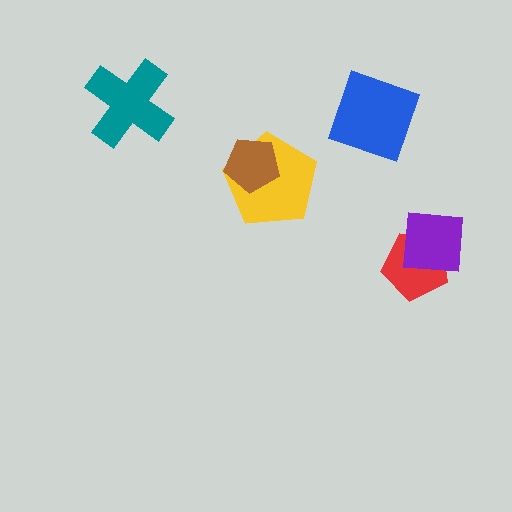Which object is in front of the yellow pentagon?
The brown pentagon is in front of the yellow pentagon.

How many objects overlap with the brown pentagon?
1 object overlaps with the brown pentagon.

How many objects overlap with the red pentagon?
1 object overlaps with the red pentagon.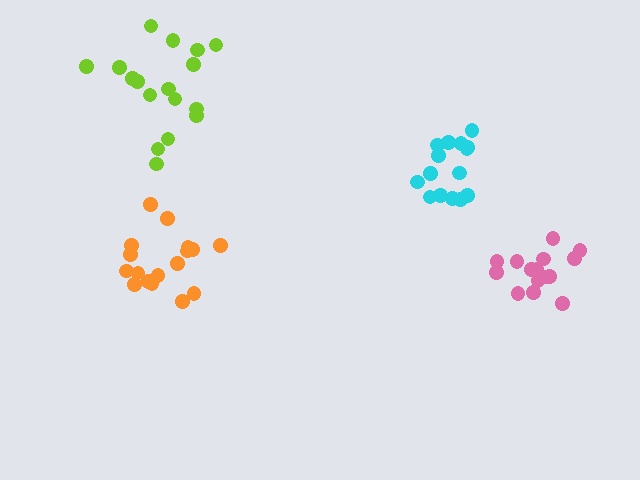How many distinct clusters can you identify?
There are 4 distinct clusters.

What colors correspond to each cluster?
The clusters are colored: cyan, orange, lime, pink.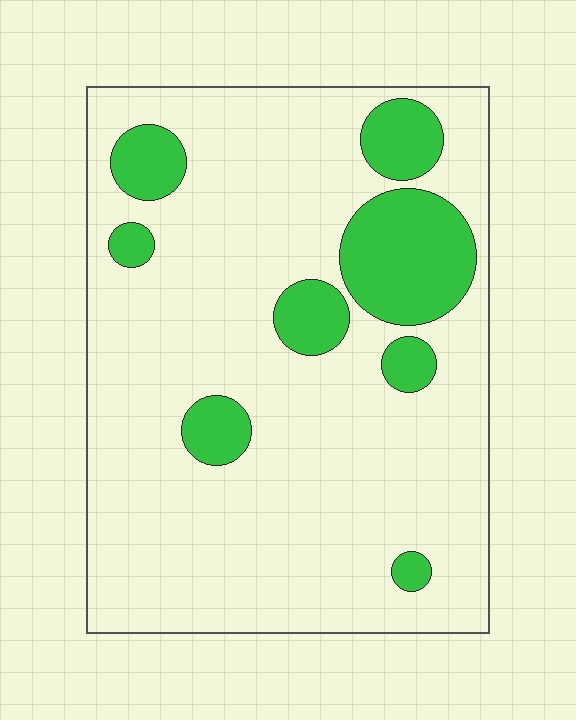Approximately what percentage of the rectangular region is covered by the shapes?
Approximately 20%.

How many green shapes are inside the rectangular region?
8.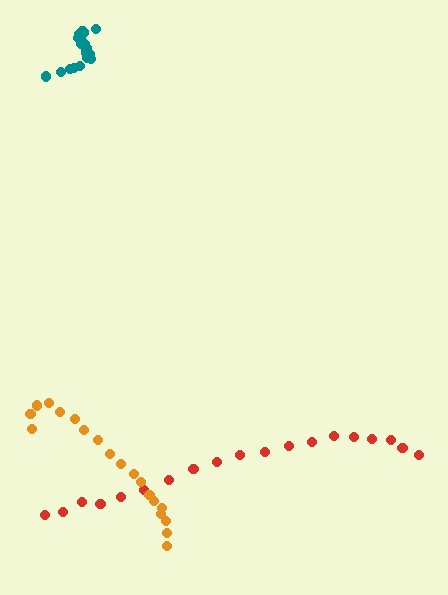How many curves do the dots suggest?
There are 3 distinct paths.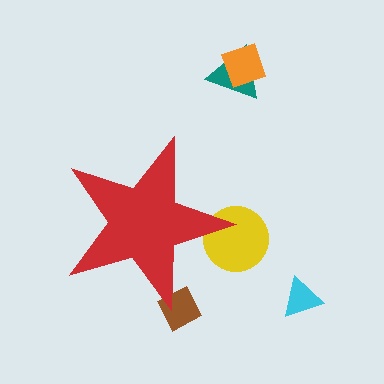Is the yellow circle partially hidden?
Yes, the yellow circle is partially hidden behind the red star.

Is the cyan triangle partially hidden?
No, the cyan triangle is fully visible.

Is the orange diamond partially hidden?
No, the orange diamond is fully visible.